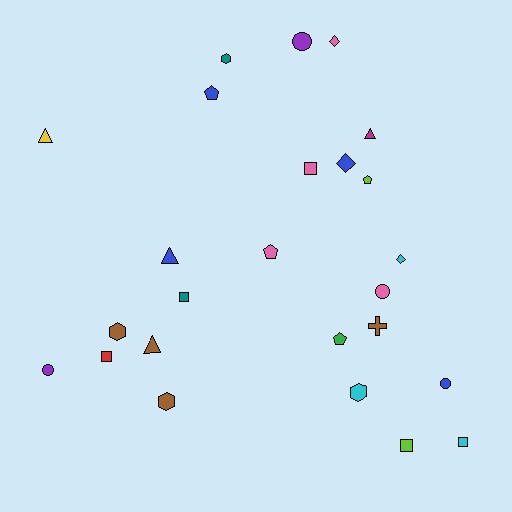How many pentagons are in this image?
There are 4 pentagons.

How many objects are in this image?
There are 25 objects.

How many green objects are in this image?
There is 1 green object.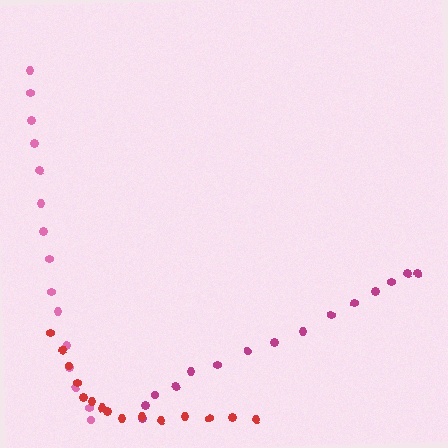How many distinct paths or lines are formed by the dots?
There are 3 distinct paths.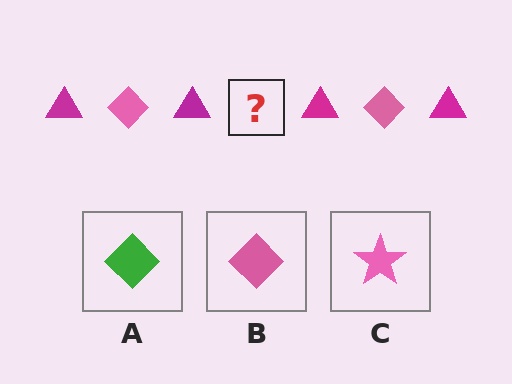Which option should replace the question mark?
Option B.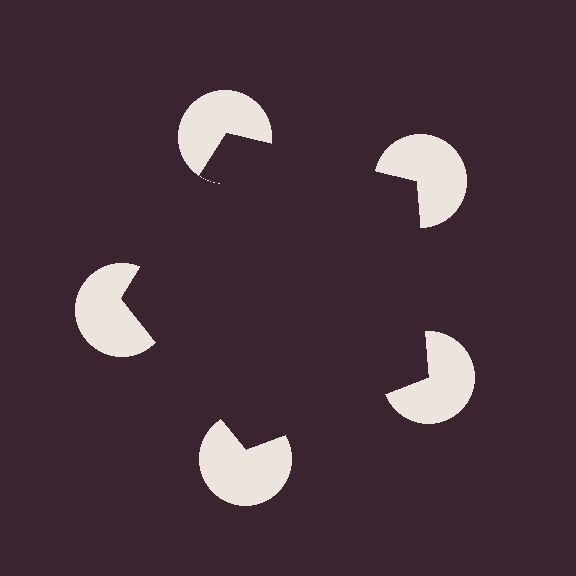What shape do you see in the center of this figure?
An illusory pentagon — its edges are inferred from the aligned wedge cuts in the pac-man discs, not physically drawn.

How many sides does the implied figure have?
5 sides.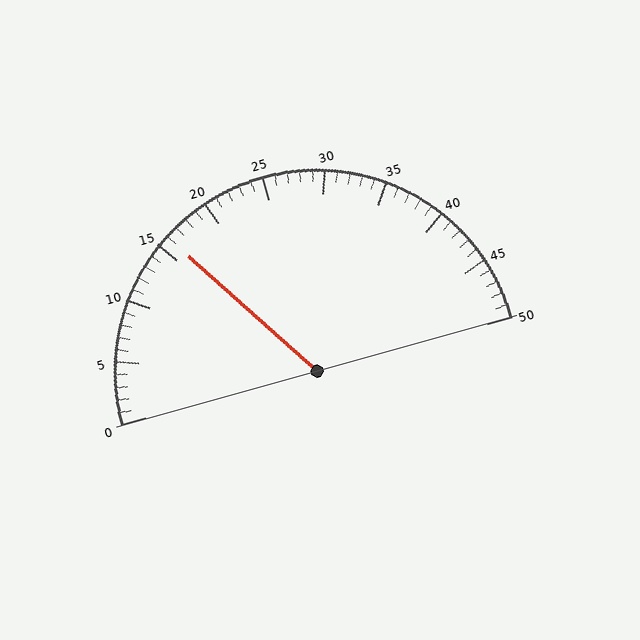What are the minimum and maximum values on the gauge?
The gauge ranges from 0 to 50.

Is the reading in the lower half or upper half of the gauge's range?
The reading is in the lower half of the range (0 to 50).